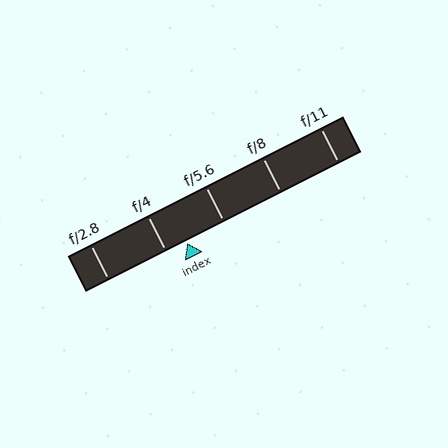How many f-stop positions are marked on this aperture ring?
There are 5 f-stop positions marked.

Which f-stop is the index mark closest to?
The index mark is closest to f/4.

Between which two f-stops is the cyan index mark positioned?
The index mark is between f/4 and f/5.6.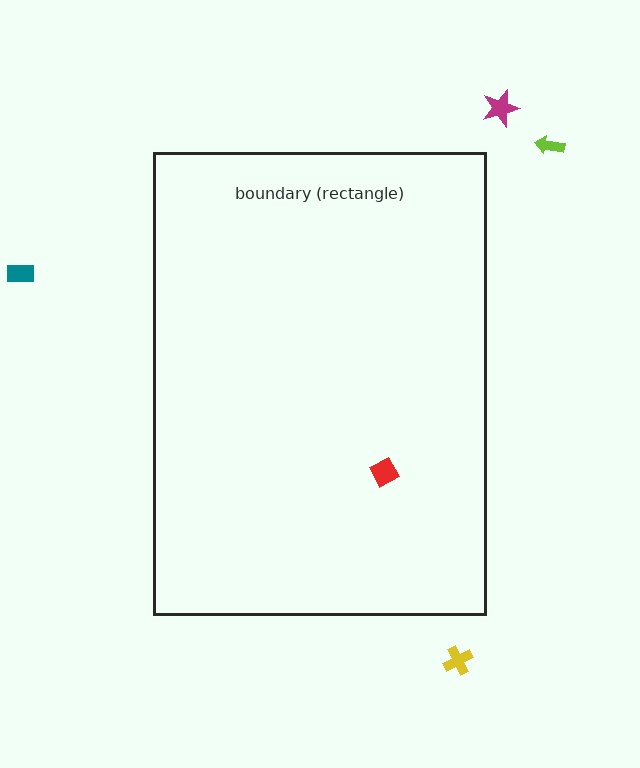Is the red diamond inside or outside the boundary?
Inside.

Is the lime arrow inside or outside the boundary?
Outside.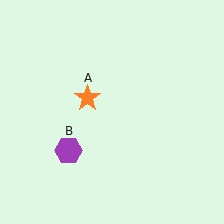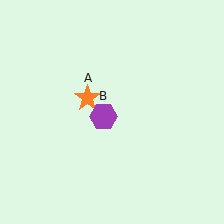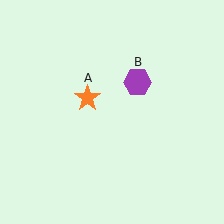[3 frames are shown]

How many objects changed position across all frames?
1 object changed position: purple hexagon (object B).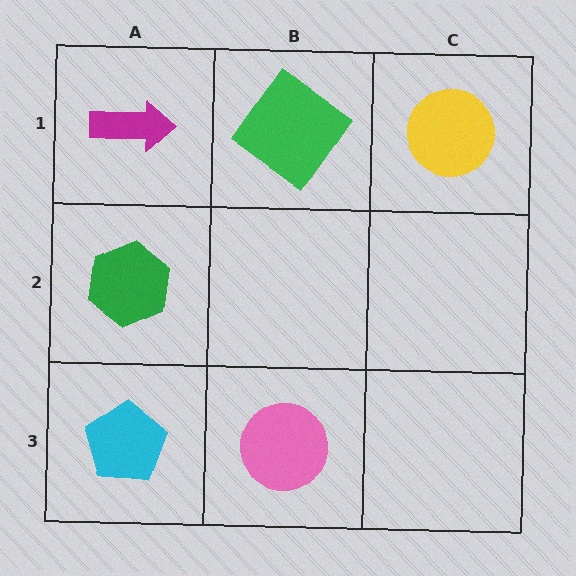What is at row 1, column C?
A yellow circle.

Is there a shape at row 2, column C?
No, that cell is empty.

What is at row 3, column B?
A pink circle.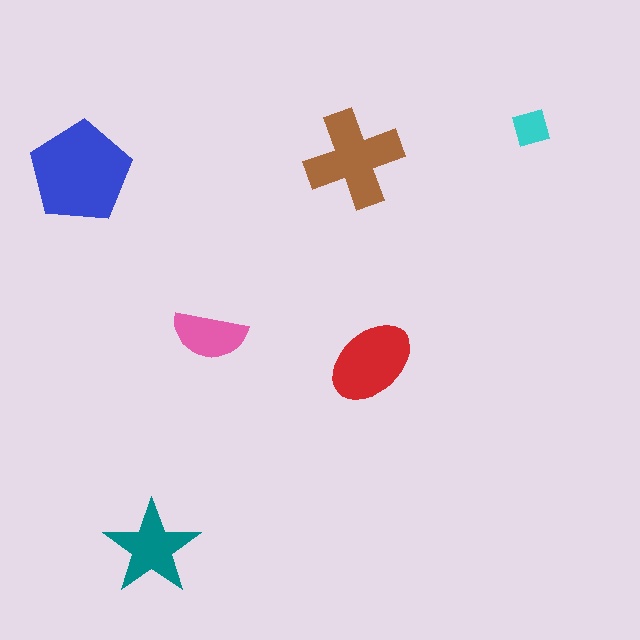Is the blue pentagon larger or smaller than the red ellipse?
Larger.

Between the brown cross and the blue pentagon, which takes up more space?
The blue pentagon.